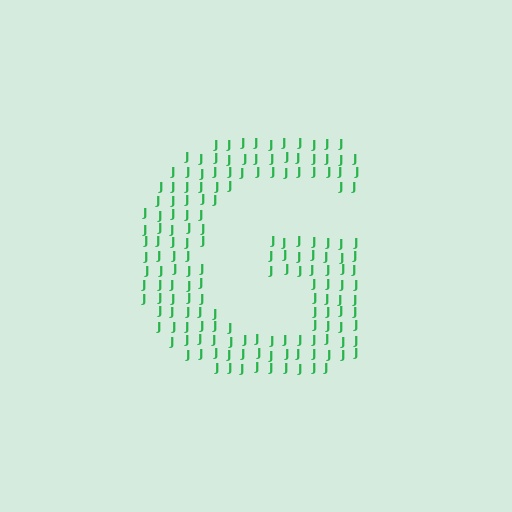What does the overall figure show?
The overall figure shows the letter G.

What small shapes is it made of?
It is made of small letter J's.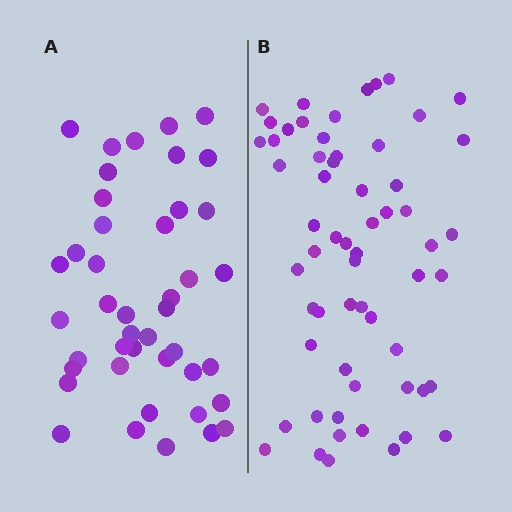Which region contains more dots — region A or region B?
Region B (the right region) has more dots.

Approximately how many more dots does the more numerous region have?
Region B has approximately 15 more dots than region A.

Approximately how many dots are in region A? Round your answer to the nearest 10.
About 40 dots. (The exact count is 43, which rounds to 40.)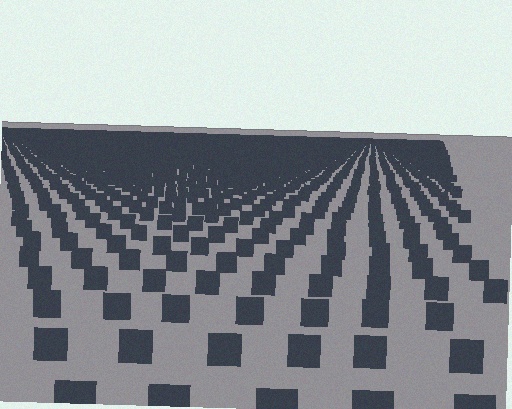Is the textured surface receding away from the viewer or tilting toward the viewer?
The surface is receding away from the viewer. Texture elements get smaller and denser toward the top.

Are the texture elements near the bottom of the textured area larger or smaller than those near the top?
Larger. Near the bottom, elements are closer to the viewer and appear at a bigger on-screen size.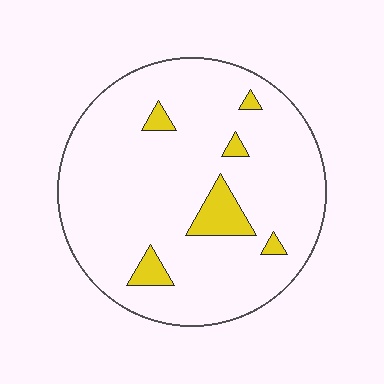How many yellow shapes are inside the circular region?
6.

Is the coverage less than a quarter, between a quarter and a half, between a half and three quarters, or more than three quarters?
Less than a quarter.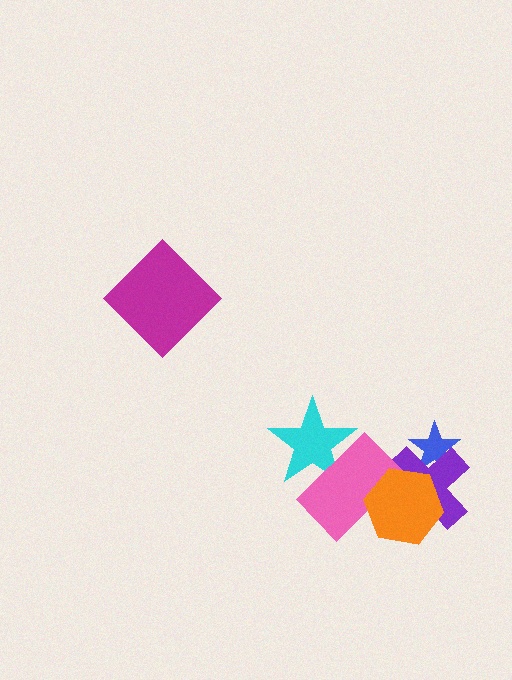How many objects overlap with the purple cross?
3 objects overlap with the purple cross.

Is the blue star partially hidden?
Yes, it is partially covered by another shape.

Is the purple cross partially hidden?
Yes, it is partially covered by another shape.